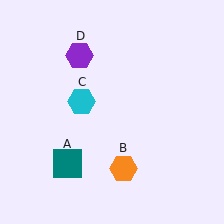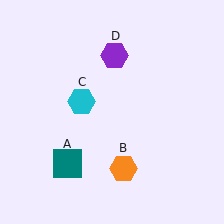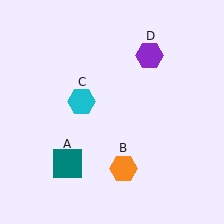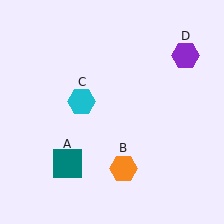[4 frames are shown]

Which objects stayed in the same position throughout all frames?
Teal square (object A) and orange hexagon (object B) and cyan hexagon (object C) remained stationary.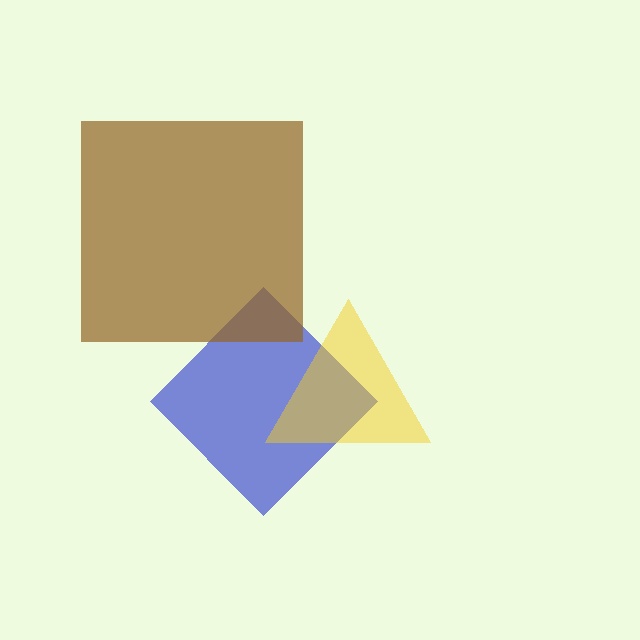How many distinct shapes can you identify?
There are 3 distinct shapes: a blue diamond, a yellow triangle, a brown square.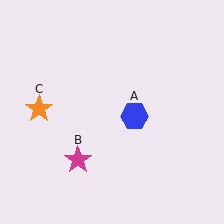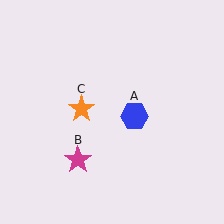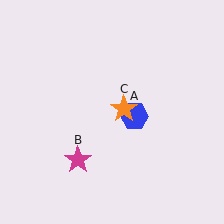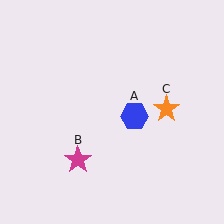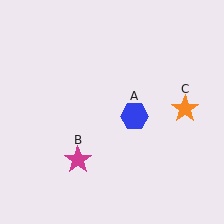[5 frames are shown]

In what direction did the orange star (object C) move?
The orange star (object C) moved right.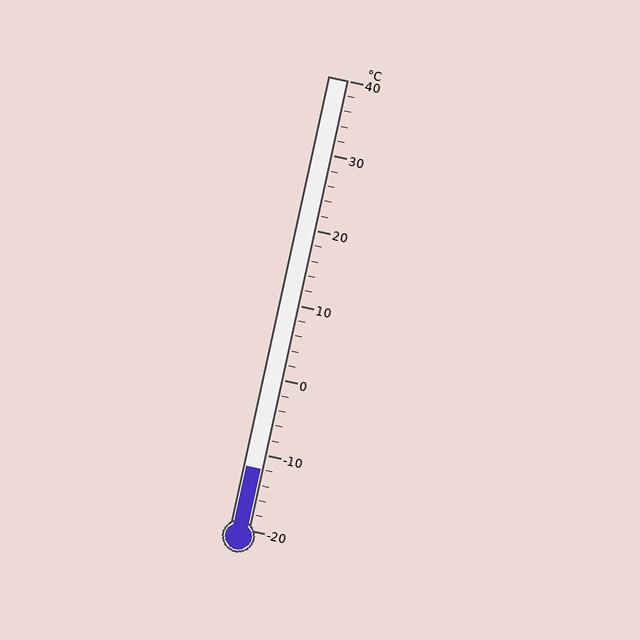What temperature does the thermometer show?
The thermometer shows approximately -12°C.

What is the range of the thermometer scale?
The thermometer scale ranges from -20°C to 40°C.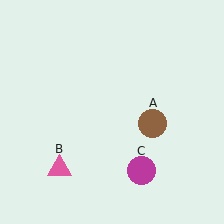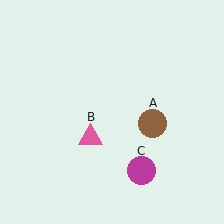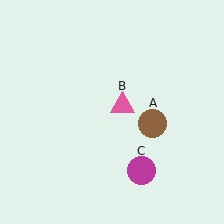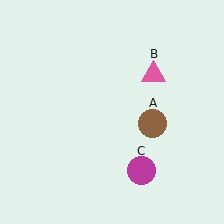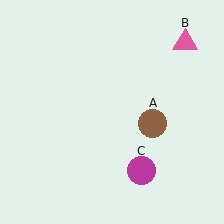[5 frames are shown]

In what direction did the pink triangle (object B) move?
The pink triangle (object B) moved up and to the right.